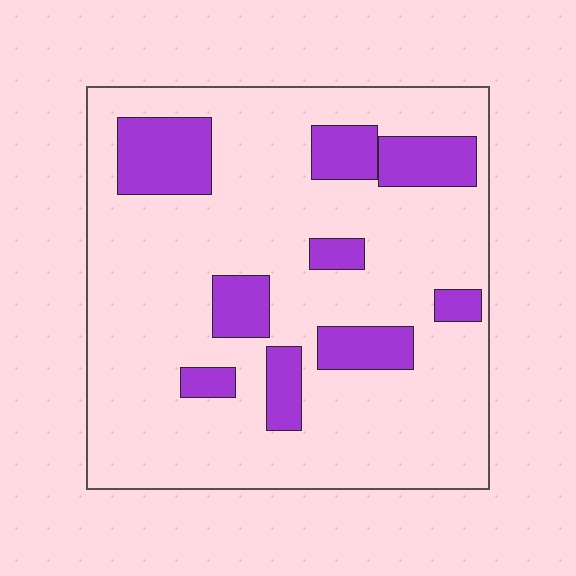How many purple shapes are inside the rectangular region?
9.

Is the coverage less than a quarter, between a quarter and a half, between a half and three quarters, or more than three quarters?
Less than a quarter.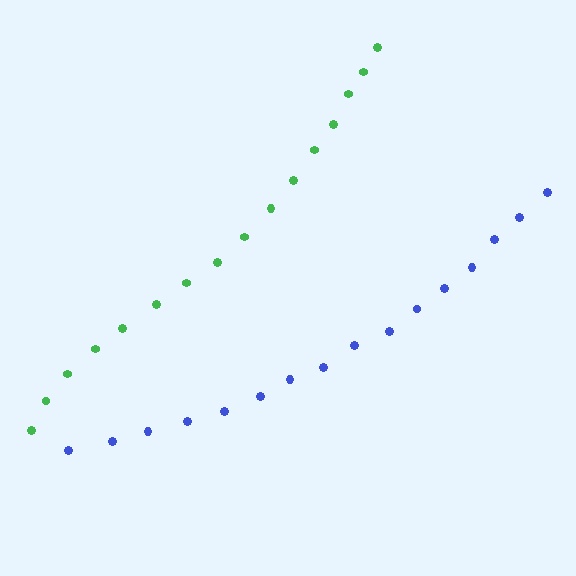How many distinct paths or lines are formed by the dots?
There are 2 distinct paths.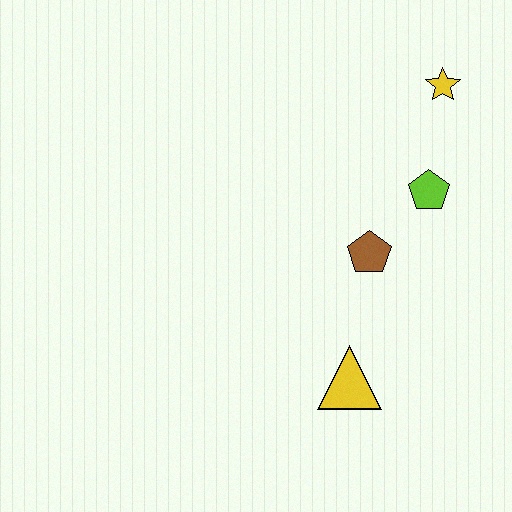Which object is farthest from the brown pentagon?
The yellow star is farthest from the brown pentagon.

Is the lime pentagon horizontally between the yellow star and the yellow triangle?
Yes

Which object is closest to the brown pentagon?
The lime pentagon is closest to the brown pentagon.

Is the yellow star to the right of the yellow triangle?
Yes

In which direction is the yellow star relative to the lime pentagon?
The yellow star is above the lime pentagon.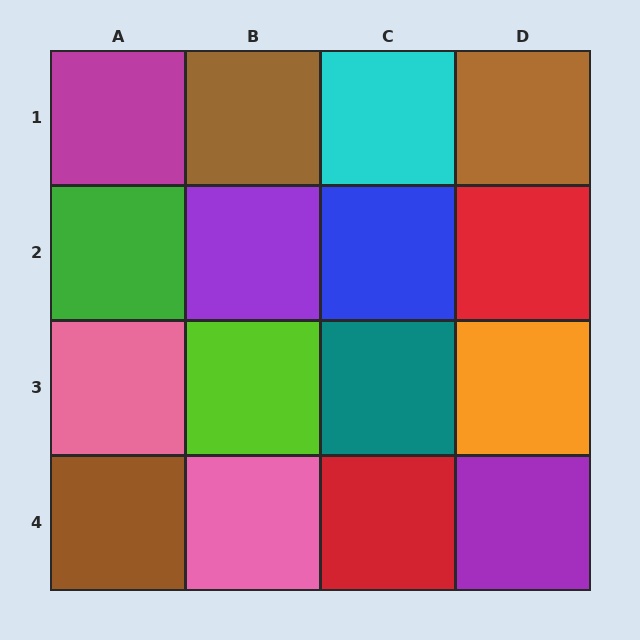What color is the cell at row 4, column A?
Brown.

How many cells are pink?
2 cells are pink.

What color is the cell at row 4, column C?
Red.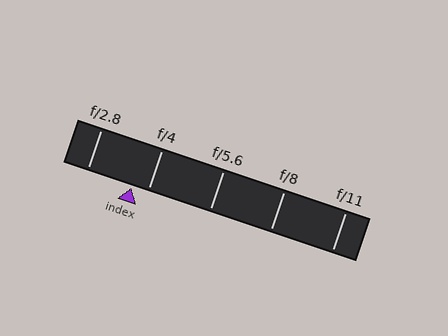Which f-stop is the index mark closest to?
The index mark is closest to f/4.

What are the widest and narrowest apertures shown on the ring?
The widest aperture shown is f/2.8 and the narrowest is f/11.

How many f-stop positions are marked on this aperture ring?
There are 5 f-stop positions marked.